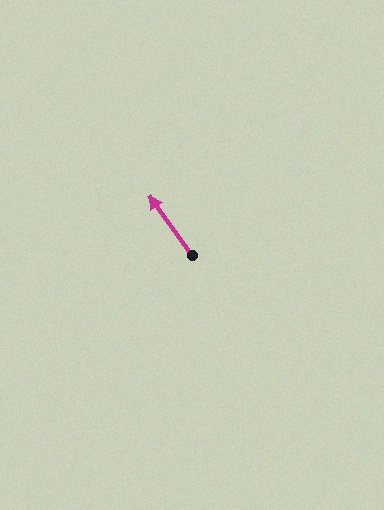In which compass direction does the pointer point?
Northwest.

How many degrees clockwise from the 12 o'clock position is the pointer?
Approximately 324 degrees.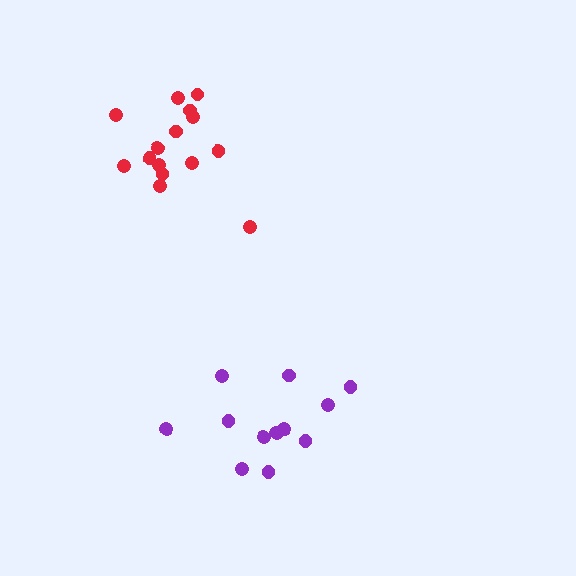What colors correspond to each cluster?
The clusters are colored: purple, red.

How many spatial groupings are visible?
There are 2 spatial groupings.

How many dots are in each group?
Group 1: 12 dots, Group 2: 15 dots (27 total).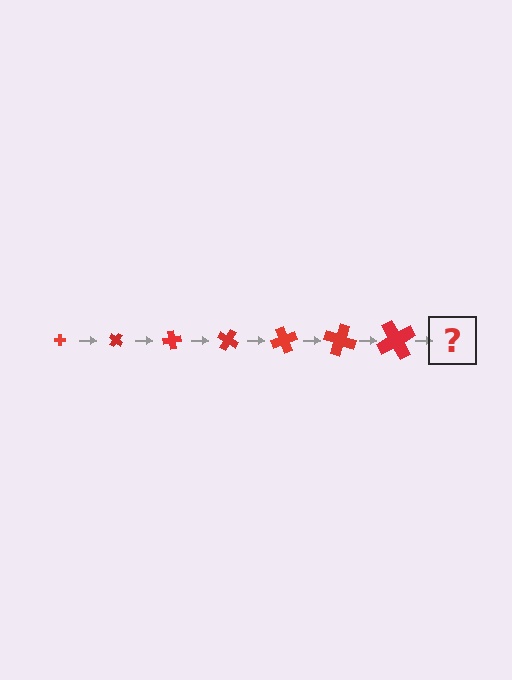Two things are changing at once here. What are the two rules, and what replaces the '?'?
The two rules are that the cross grows larger each step and it rotates 40 degrees each step. The '?' should be a cross, larger than the previous one and rotated 280 degrees from the start.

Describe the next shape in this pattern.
It should be a cross, larger than the previous one and rotated 280 degrees from the start.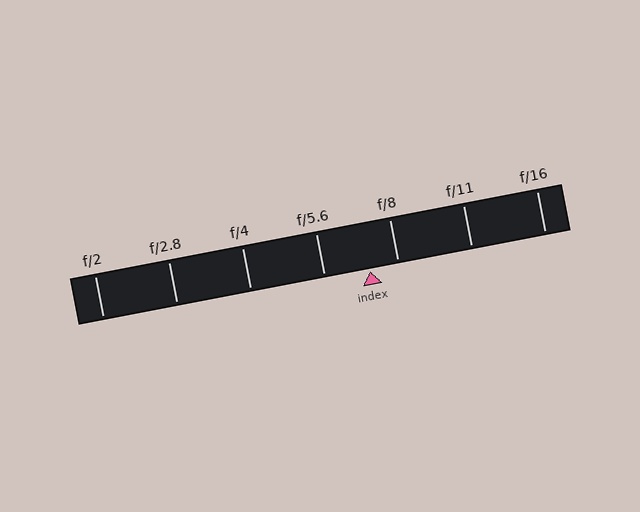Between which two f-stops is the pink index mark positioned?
The index mark is between f/5.6 and f/8.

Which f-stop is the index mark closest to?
The index mark is closest to f/8.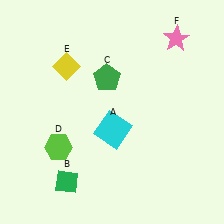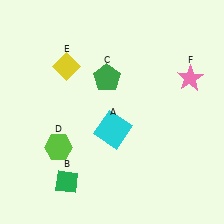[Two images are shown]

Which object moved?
The pink star (F) moved down.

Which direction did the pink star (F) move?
The pink star (F) moved down.